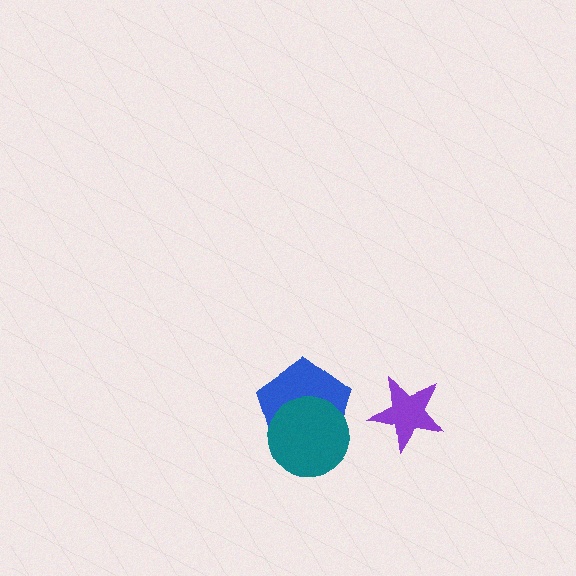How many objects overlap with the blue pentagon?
1 object overlaps with the blue pentagon.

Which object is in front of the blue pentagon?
The teal circle is in front of the blue pentagon.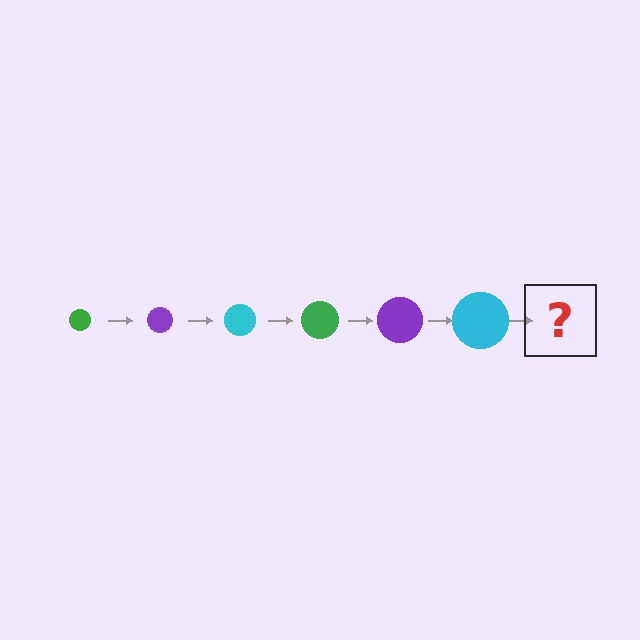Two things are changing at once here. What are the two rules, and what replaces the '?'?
The two rules are that the circle grows larger each step and the color cycles through green, purple, and cyan. The '?' should be a green circle, larger than the previous one.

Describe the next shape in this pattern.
It should be a green circle, larger than the previous one.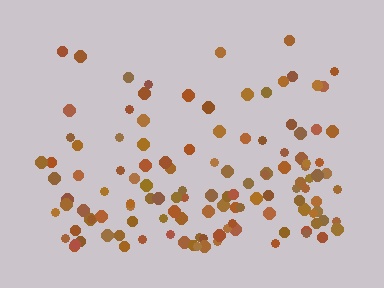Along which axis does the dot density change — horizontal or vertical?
Vertical.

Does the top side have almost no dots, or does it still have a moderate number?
Still a moderate number, just noticeably fewer than the bottom.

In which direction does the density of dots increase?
From top to bottom, with the bottom side densest.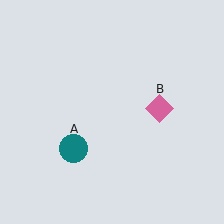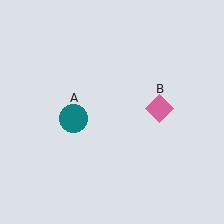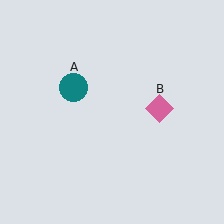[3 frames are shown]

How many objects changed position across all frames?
1 object changed position: teal circle (object A).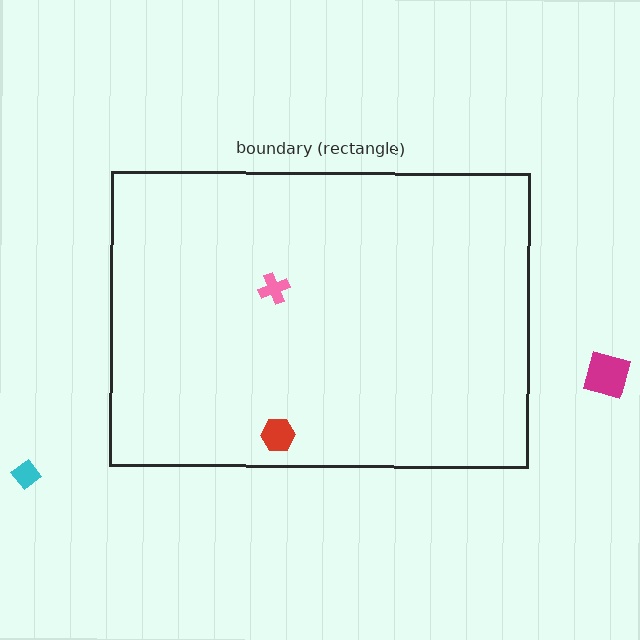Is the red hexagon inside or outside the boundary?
Inside.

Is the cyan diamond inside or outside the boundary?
Outside.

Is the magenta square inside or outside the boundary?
Outside.